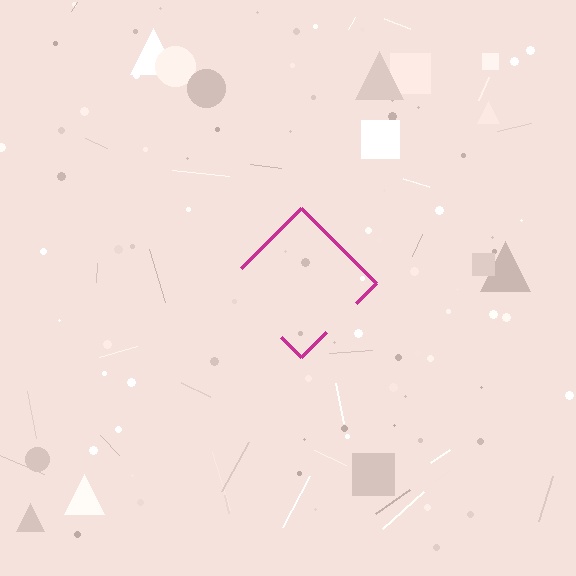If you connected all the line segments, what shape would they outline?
They would outline a diamond.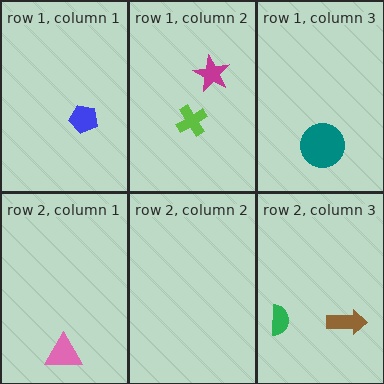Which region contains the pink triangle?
The row 2, column 1 region.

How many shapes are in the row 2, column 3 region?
2.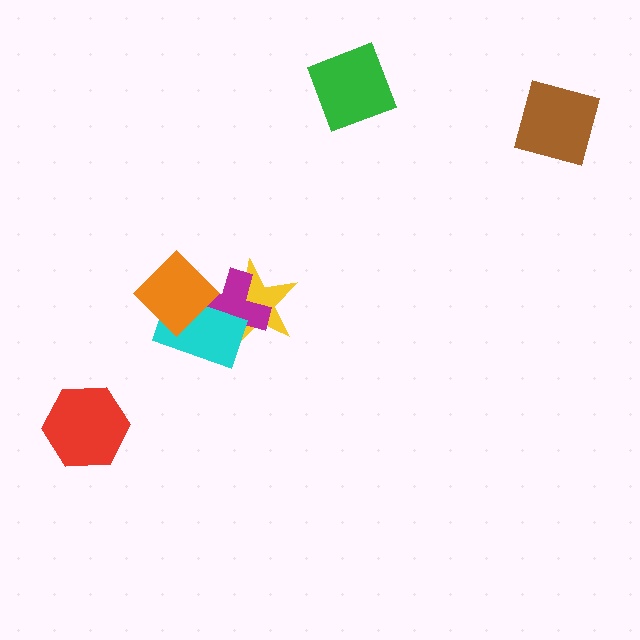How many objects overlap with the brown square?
0 objects overlap with the brown square.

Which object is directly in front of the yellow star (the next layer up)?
The magenta cross is directly in front of the yellow star.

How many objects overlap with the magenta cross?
3 objects overlap with the magenta cross.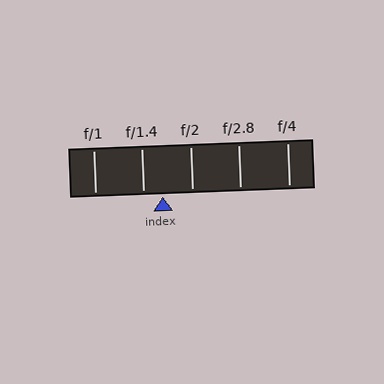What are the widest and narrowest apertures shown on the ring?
The widest aperture shown is f/1 and the narrowest is f/4.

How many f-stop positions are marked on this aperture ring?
There are 5 f-stop positions marked.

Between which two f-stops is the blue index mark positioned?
The index mark is between f/1.4 and f/2.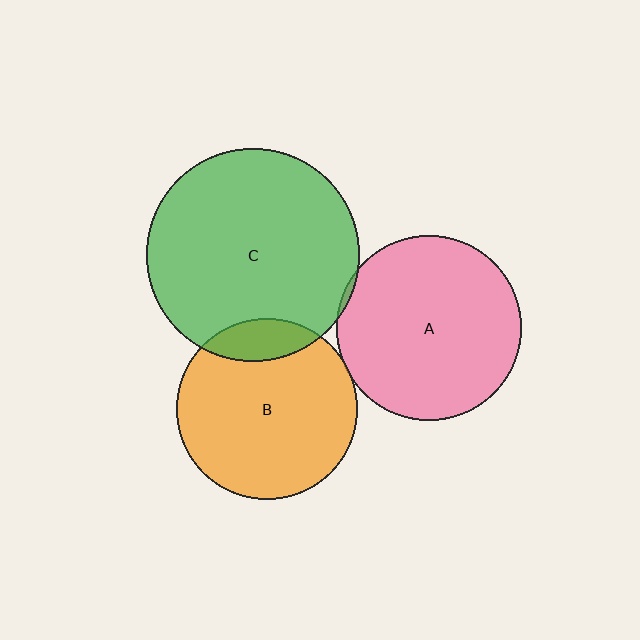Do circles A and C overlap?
Yes.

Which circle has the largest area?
Circle C (green).